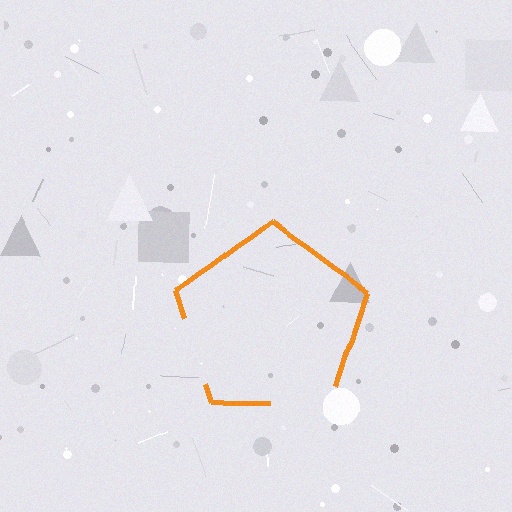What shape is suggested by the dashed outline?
The dashed outline suggests a pentagon.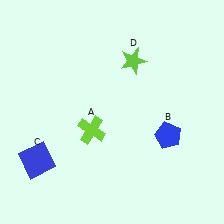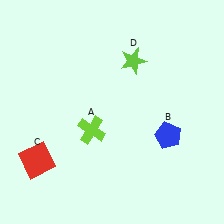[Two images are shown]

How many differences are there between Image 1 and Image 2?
There is 1 difference between the two images.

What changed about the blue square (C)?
In Image 1, C is blue. In Image 2, it changed to red.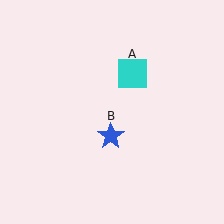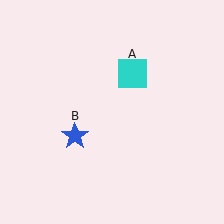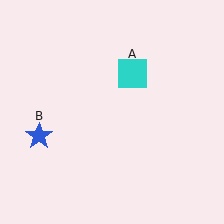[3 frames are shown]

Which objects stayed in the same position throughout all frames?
Cyan square (object A) remained stationary.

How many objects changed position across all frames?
1 object changed position: blue star (object B).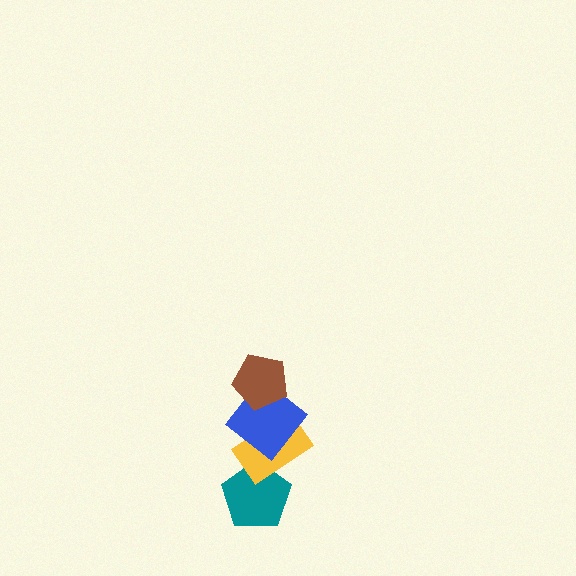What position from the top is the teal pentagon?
The teal pentagon is 4th from the top.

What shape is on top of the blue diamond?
The brown pentagon is on top of the blue diamond.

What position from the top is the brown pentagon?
The brown pentagon is 1st from the top.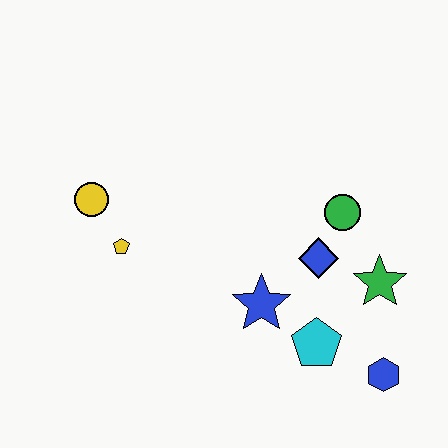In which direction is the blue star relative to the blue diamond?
The blue star is to the left of the blue diamond.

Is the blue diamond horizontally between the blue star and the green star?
Yes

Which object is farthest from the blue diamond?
The yellow circle is farthest from the blue diamond.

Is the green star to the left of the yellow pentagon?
No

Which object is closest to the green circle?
The blue diamond is closest to the green circle.